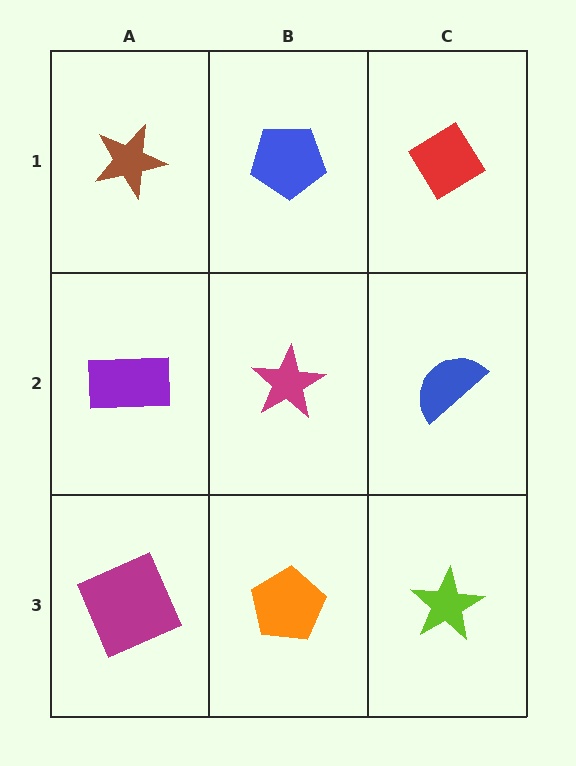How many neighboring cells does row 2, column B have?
4.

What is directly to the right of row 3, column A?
An orange pentagon.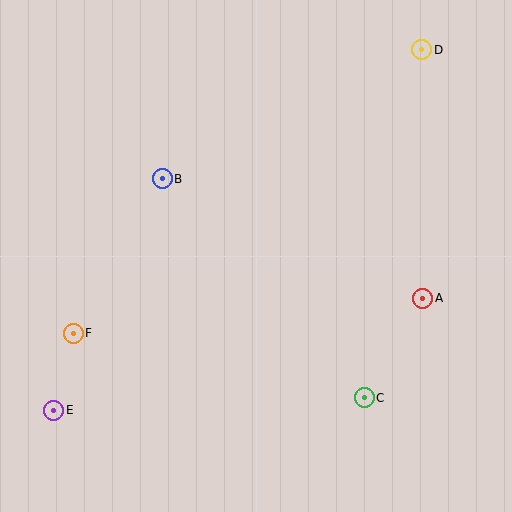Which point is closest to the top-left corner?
Point B is closest to the top-left corner.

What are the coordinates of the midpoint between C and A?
The midpoint between C and A is at (394, 348).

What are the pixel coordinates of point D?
Point D is at (422, 50).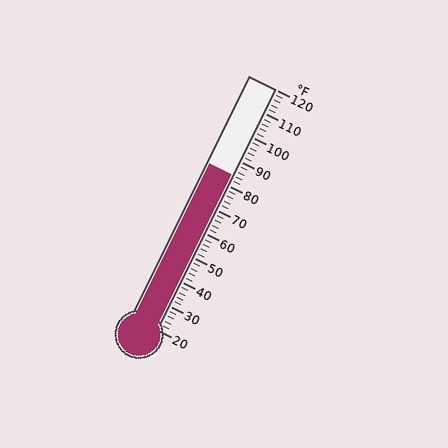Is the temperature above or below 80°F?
The temperature is above 80°F.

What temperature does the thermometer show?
The thermometer shows approximately 84°F.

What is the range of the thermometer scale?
The thermometer scale ranges from 20°F to 120°F.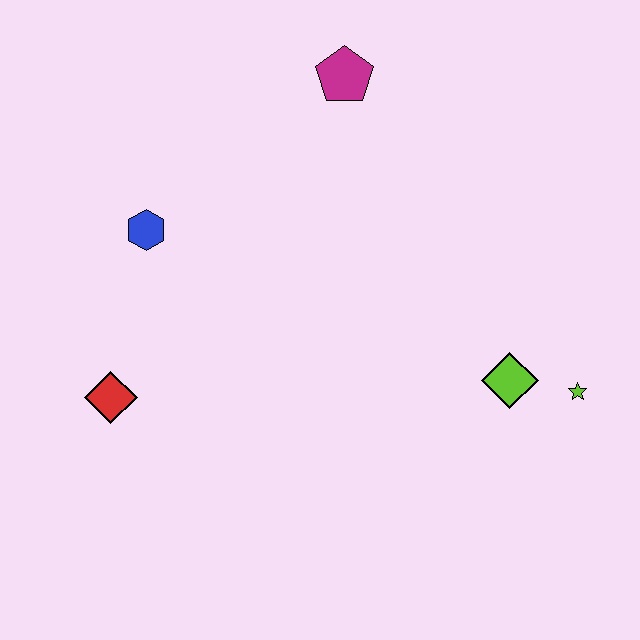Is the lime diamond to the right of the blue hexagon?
Yes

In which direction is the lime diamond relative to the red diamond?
The lime diamond is to the right of the red diamond.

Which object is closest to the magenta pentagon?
The blue hexagon is closest to the magenta pentagon.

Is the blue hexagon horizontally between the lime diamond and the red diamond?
Yes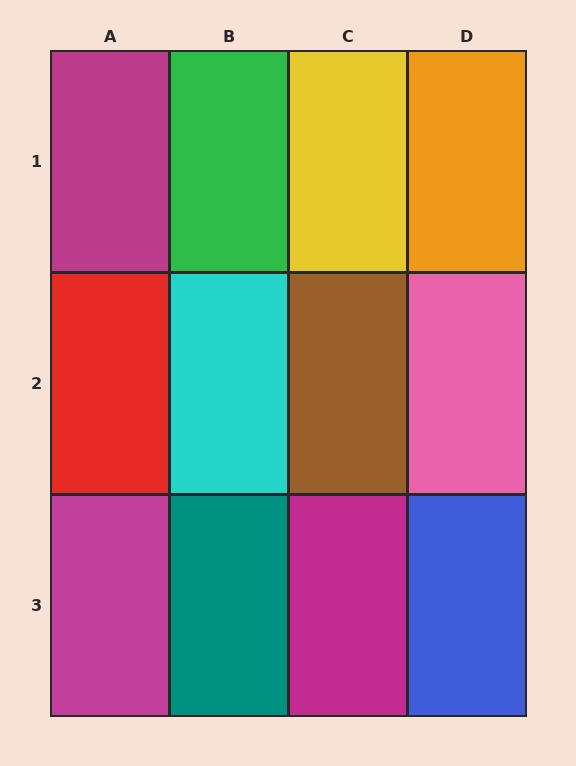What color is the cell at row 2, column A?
Red.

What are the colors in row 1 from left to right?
Magenta, green, yellow, orange.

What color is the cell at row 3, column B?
Teal.